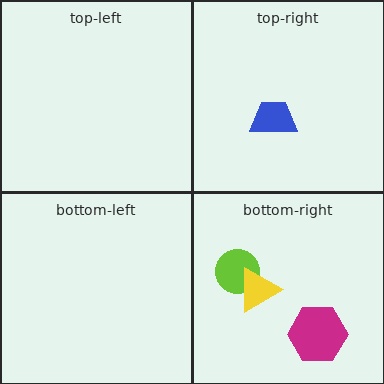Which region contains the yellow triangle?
The bottom-right region.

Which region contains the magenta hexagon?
The bottom-right region.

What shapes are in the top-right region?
The blue trapezoid.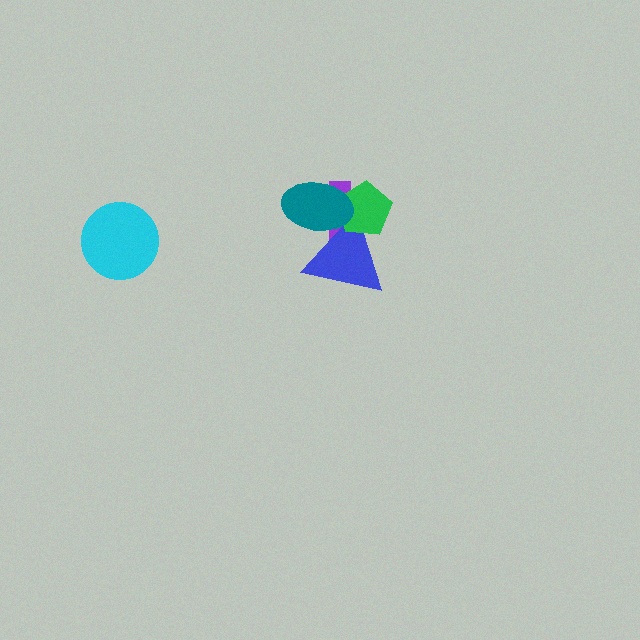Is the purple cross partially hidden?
Yes, it is partially covered by another shape.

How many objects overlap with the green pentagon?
3 objects overlap with the green pentagon.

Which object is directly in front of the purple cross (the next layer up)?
The blue triangle is directly in front of the purple cross.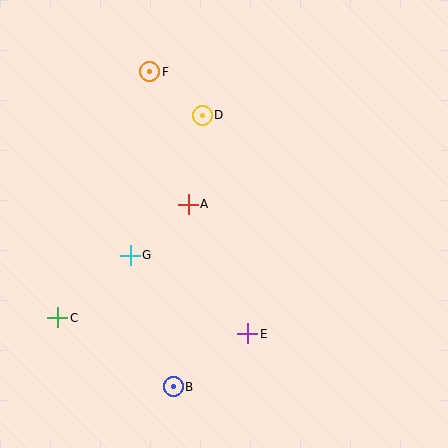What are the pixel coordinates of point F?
Point F is at (150, 72).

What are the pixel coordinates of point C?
Point C is at (58, 318).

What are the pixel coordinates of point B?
Point B is at (173, 387).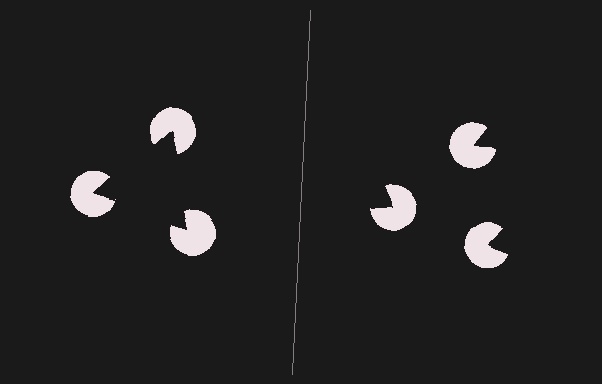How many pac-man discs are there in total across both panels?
6 — 3 on each side.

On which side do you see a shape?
An illusory triangle appears on the left side. On the right side the wedge cuts are rotated, so no coherent shape forms.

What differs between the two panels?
The pac-man discs are positioned identically on both sides; only the wedge orientations differ. On the left they align to a triangle; on the right they are misaligned.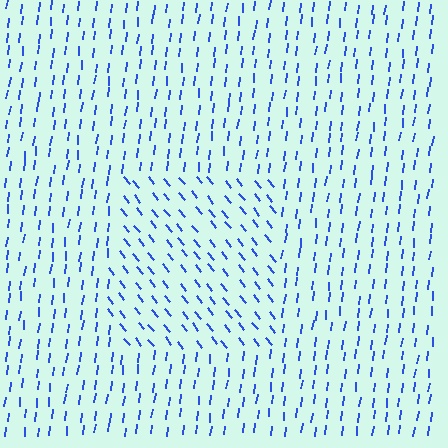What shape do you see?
I see a rectangle.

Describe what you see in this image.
The image is filled with small blue line segments. A rectangle region in the image has lines oriented differently from the surrounding lines, creating a visible texture boundary.